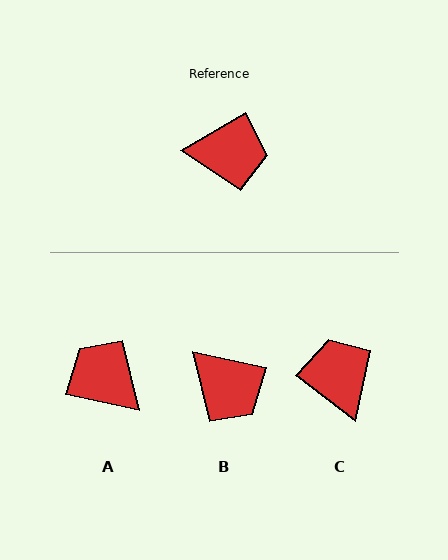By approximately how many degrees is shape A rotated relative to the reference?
Approximately 137 degrees counter-clockwise.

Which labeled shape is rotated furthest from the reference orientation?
A, about 137 degrees away.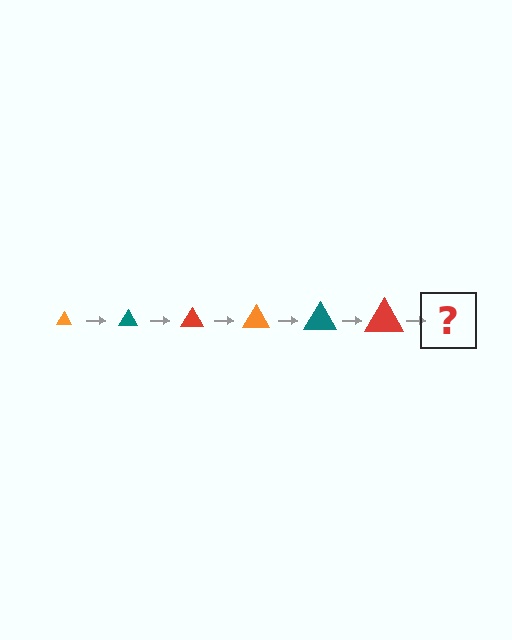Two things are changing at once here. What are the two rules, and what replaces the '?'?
The two rules are that the triangle grows larger each step and the color cycles through orange, teal, and red. The '?' should be an orange triangle, larger than the previous one.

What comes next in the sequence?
The next element should be an orange triangle, larger than the previous one.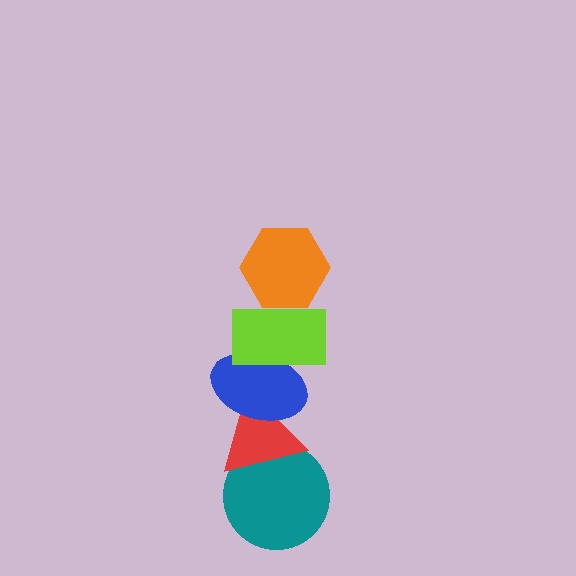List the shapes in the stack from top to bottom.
From top to bottom: the orange hexagon, the lime rectangle, the blue ellipse, the red triangle, the teal circle.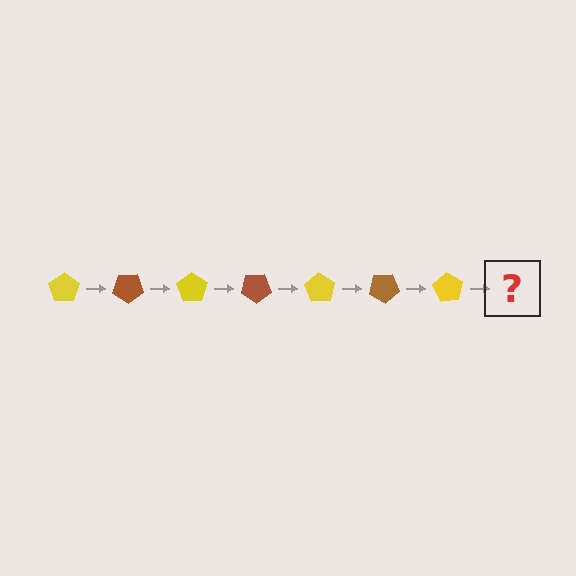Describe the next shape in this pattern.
It should be a brown pentagon, rotated 245 degrees from the start.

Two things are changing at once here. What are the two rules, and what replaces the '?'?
The two rules are that it rotates 35 degrees each step and the color cycles through yellow and brown. The '?' should be a brown pentagon, rotated 245 degrees from the start.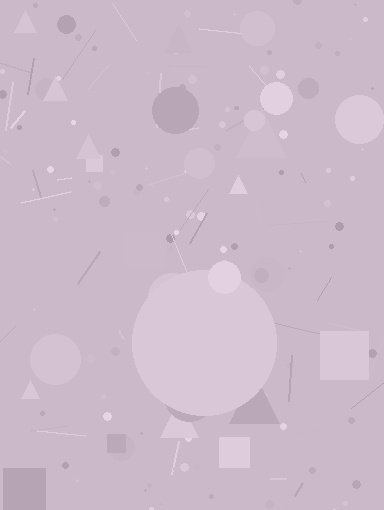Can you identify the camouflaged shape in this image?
The camouflaged shape is a circle.